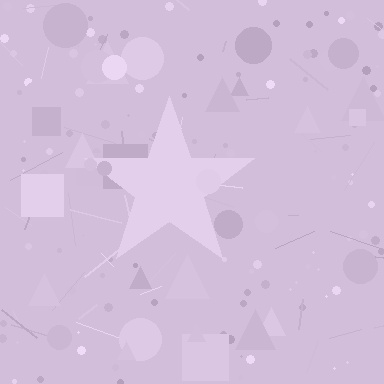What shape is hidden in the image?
A star is hidden in the image.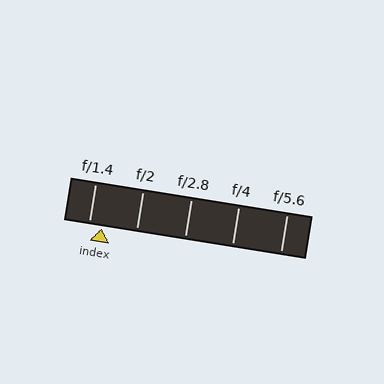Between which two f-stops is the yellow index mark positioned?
The index mark is between f/1.4 and f/2.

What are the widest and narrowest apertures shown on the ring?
The widest aperture shown is f/1.4 and the narrowest is f/5.6.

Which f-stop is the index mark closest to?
The index mark is closest to f/1.4.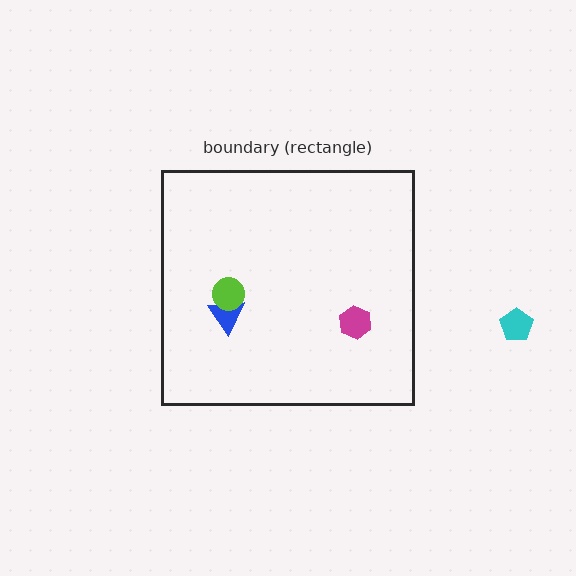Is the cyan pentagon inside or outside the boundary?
Outside.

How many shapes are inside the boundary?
3 inside, 1 outside.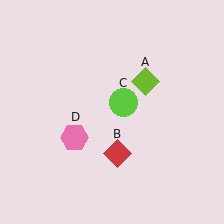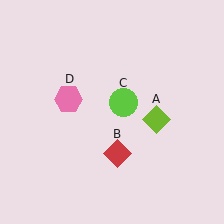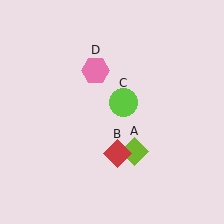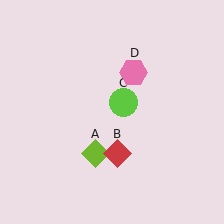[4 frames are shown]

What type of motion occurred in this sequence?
The lime diamond (object A), pink hexagon (object D) rotated clockwise around the center of the scene.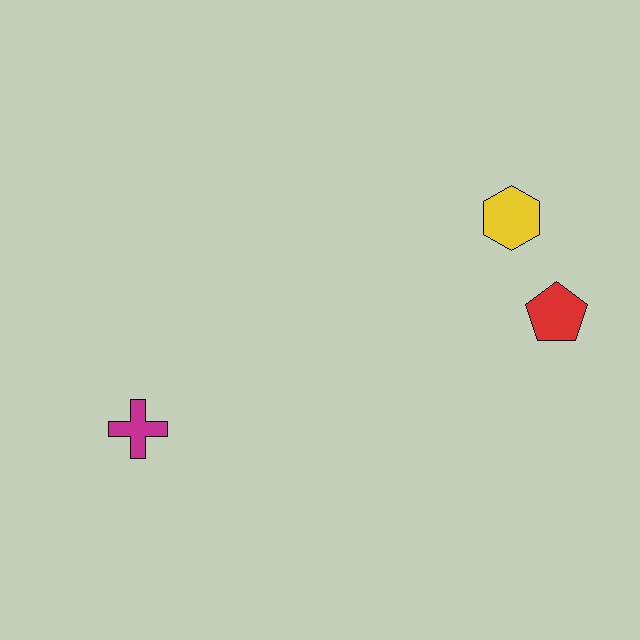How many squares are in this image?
There are no squares.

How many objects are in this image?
There are 3 objects.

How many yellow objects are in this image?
There is 1 yellow object.